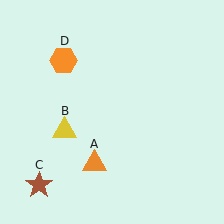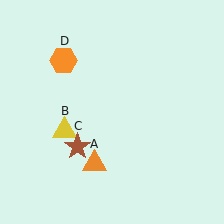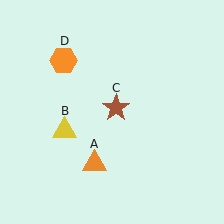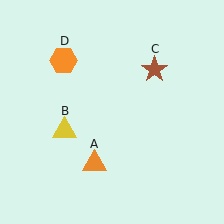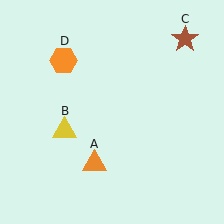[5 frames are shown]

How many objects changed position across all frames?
1 object changed position: brown star (object C).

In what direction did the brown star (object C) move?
The brown star (object C) moved up and to the right.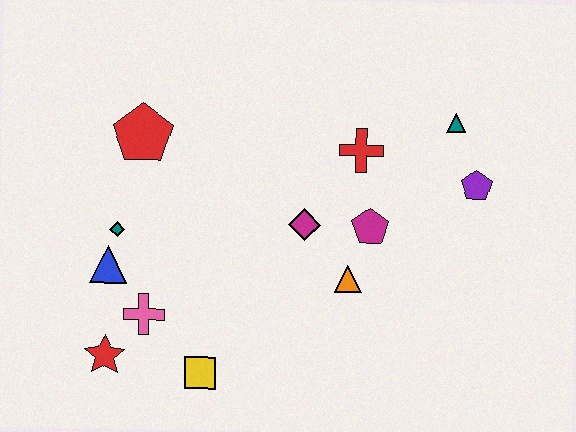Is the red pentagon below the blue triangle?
No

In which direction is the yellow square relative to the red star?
The yellow square is to the right of the red star.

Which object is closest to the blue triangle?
The teal diamond is closest to the blue triangle.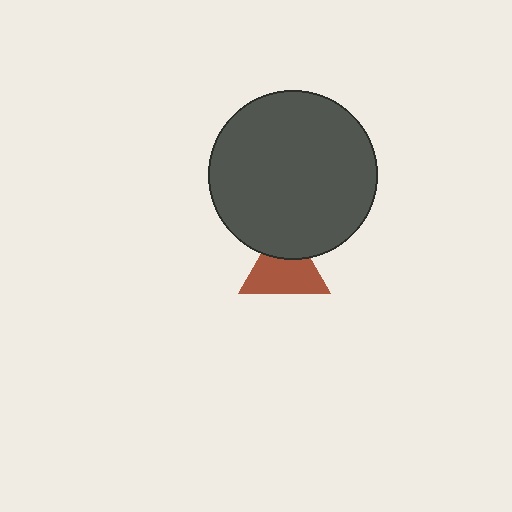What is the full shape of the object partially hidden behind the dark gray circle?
The partially hidden object is a brown triangle.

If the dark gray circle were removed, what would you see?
You would see the complete brown triangle.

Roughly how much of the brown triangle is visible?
Most of it is visible (roughly 68%).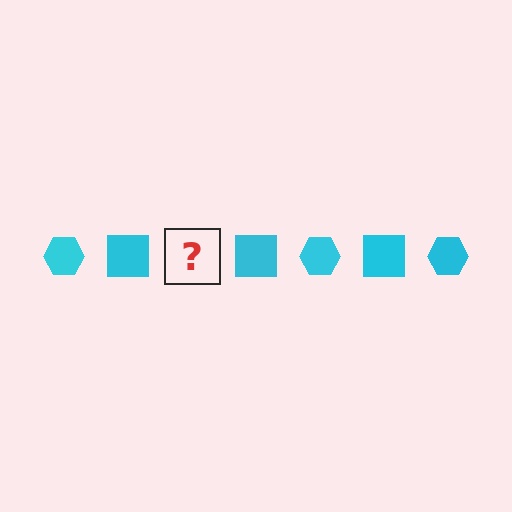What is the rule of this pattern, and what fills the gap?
The rule is that the pattern cycles through hexagon, square shapes in cyan. The gap should be filled with a cyan hexagon.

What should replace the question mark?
The question mark should be replaced with a cyan hexagon.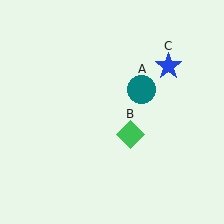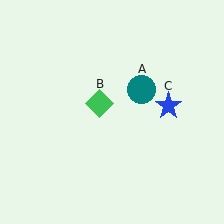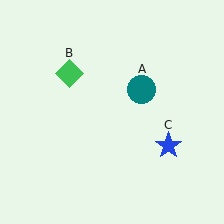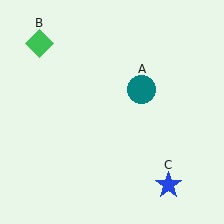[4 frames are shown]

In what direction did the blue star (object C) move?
The blue star (object C) moved down.